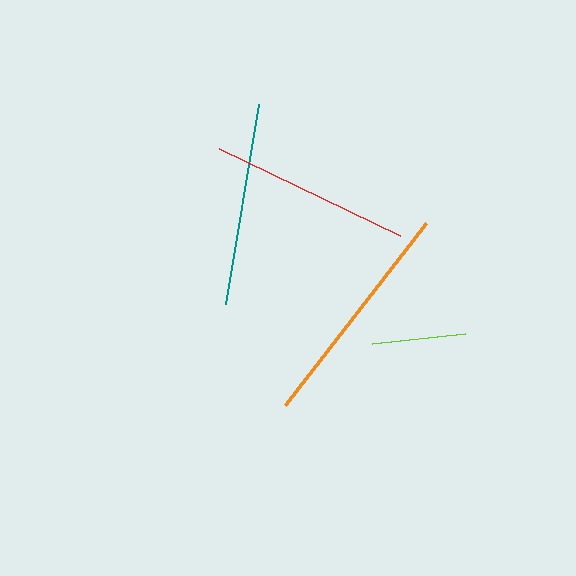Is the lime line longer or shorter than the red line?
The red line is longer than the lime line.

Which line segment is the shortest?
The lime line is the shortest at approximately 93 pixels.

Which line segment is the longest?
The orange line is the longest at approximately 229 pixels.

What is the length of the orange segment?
The orange segment is approximately 229 pixels long.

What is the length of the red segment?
The red segment is approximately 201 pixels long.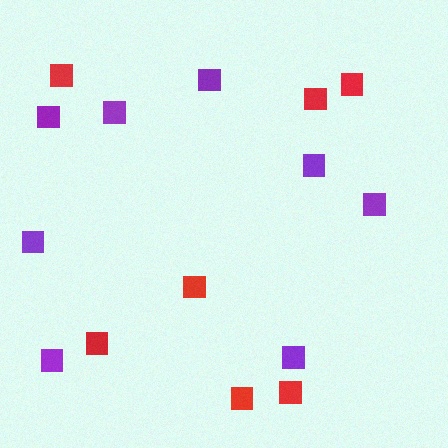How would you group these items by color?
There are 2 groups: one group of purple squares (8) and one group of red squares (7).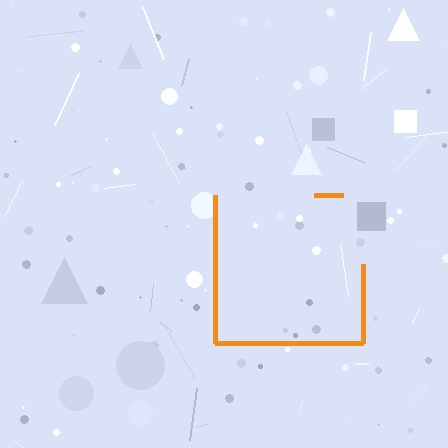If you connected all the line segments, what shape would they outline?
They would outline a square.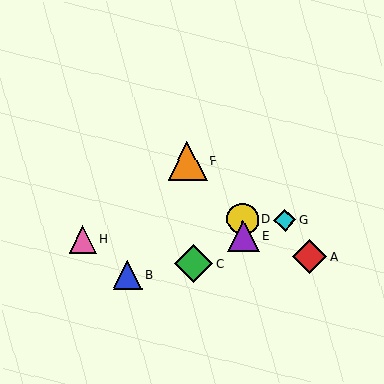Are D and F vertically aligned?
No, D is at x≈243 and F is at x≈187.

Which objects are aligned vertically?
Objects D, E are aligned vertically.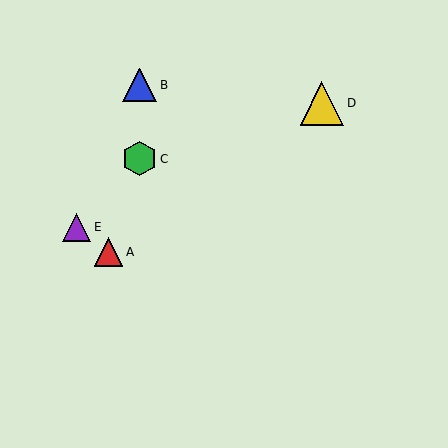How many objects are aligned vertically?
2 objects (B, C) are aligned vertically.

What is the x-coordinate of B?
Object B is at x≈140.